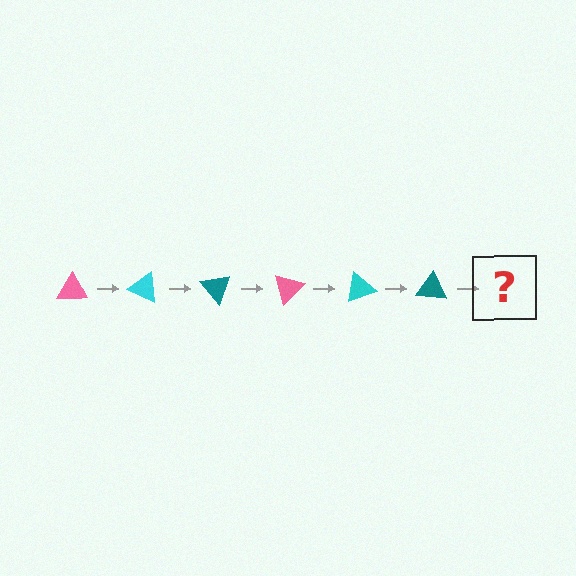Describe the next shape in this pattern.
It should be a pink triangle, rotated 150 degrees from the start.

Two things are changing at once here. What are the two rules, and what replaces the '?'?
The two rules are that it rotates 25 degrees each step and the color cycles through pink, cyan, and teal. The '?' should be a pink triangle, rotated 150 degrees from the start.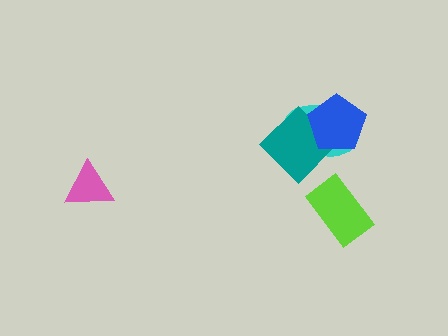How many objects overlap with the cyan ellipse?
2 objects overlap with the cyan ellipse.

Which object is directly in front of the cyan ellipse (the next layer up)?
The teal diamond is directly in front of the cyan ellipse.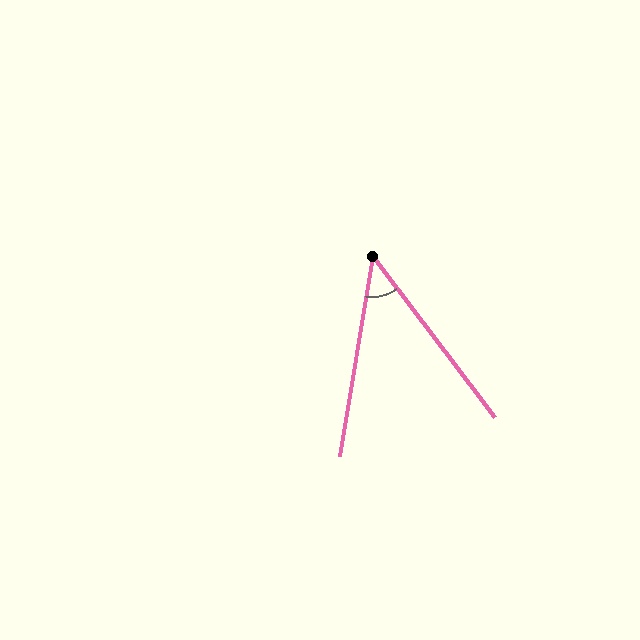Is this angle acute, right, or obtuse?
It is acute.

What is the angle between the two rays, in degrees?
Approximately 47 degrees.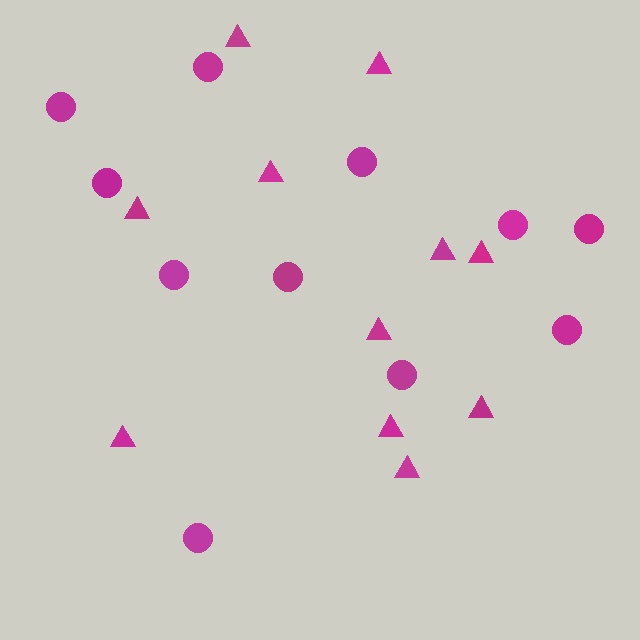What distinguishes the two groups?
There are 2 groups: one group of circles (11) and one group of triangles (11).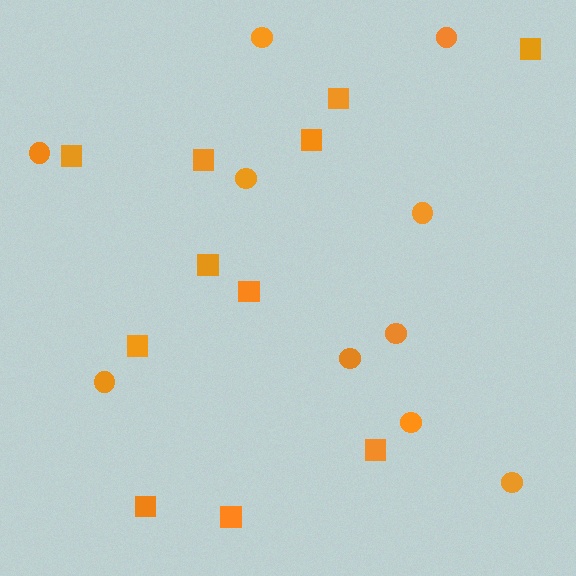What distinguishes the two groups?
There are 2 groups: one group of squares (11) and one group of circles (10).